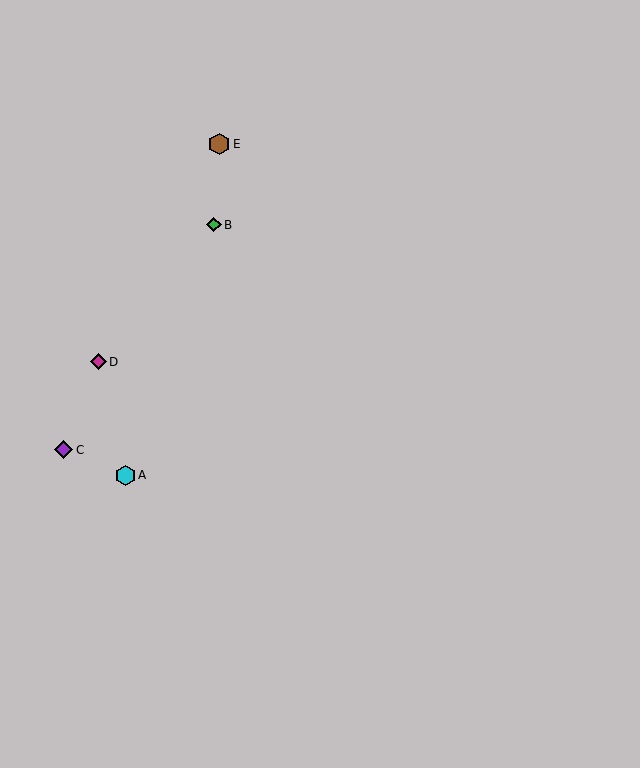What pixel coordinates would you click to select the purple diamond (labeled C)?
Click at (64, 450) to select the purple diamond C.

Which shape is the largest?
The brown hexagon (labeled E) is the largest.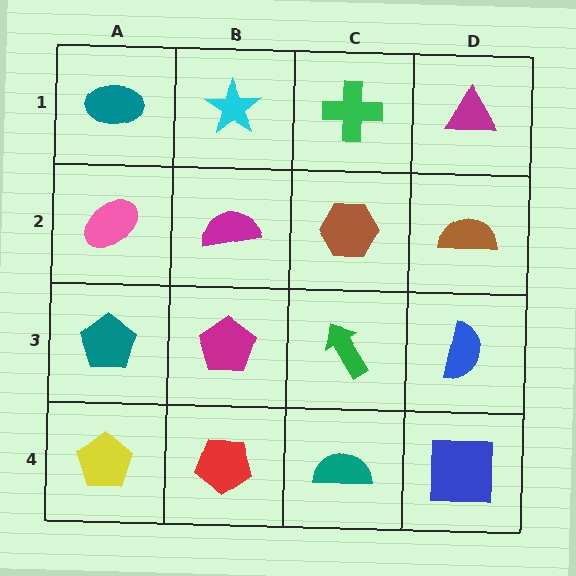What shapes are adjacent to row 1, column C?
A brown hexagon (row 2, column C), a cyan star (row 1, column B), a magenta triangle (row 1, column D).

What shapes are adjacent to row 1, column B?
A magenta semicircle (row 2, column B), a teal ellipse (row 1, column A), a green cross (row 1, column C).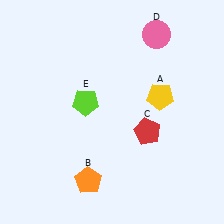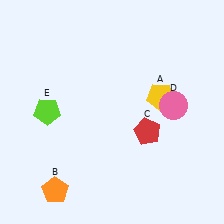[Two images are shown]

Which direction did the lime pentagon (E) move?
The lime pentagon (E) moved left.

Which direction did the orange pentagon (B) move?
The orange pentagon (B) moved left.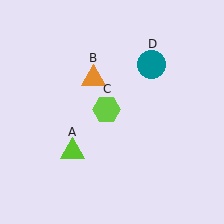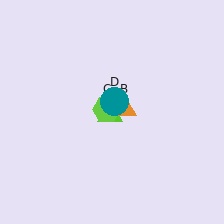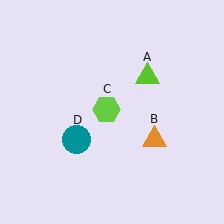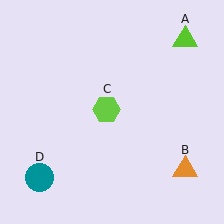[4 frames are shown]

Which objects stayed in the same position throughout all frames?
Lime hexagon (object C) remained stationary.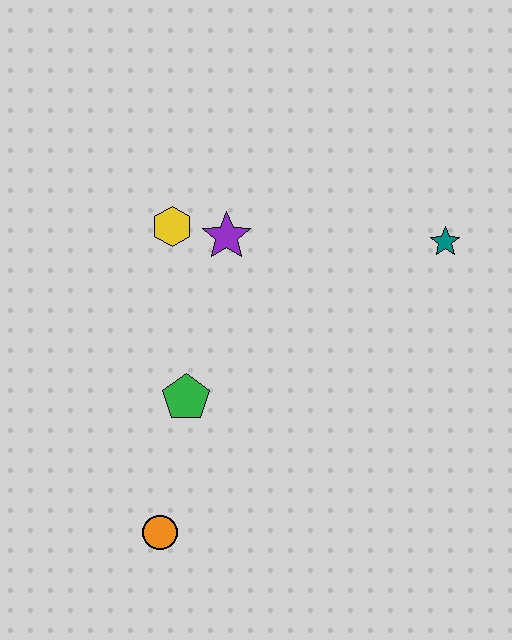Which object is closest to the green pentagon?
The orange circle is closest to the green pentagon.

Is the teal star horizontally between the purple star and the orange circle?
No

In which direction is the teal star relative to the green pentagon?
The teal star is to the right of the green pentagon.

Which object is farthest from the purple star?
The orange circle is farthest from the purple star.